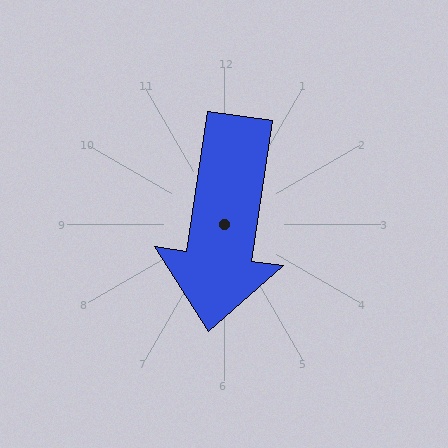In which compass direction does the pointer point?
South.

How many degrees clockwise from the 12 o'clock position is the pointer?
Approximately 188 degrees.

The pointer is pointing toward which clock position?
Roughly 6 o'clock.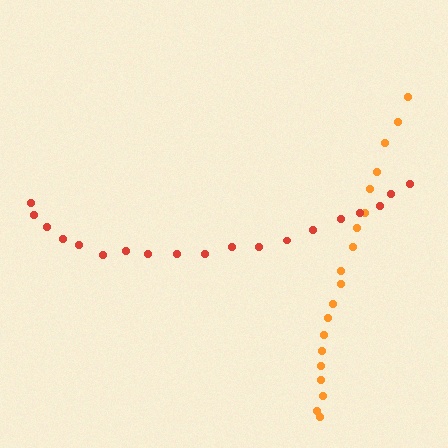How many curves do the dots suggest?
There are 2 distinct paths.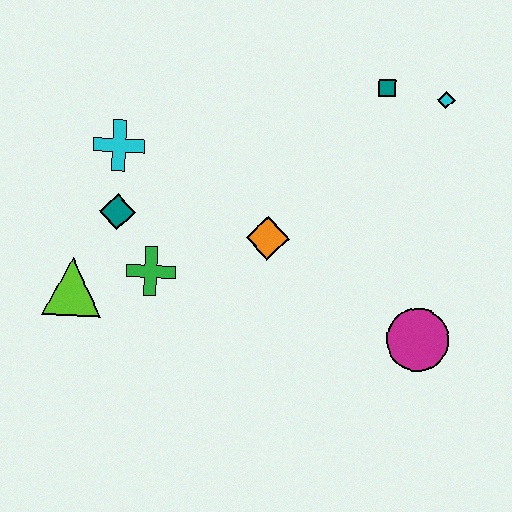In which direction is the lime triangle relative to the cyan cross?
The lime triangle is below the cyan cross.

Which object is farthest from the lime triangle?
The cyan diamond is farthest from the lime triangle.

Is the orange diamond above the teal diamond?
No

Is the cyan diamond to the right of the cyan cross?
Yes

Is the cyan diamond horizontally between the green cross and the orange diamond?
No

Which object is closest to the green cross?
The teal diamond is closest to the green cross.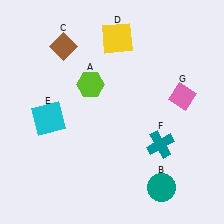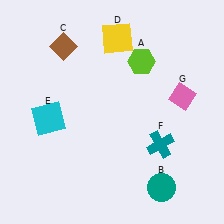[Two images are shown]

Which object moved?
The lime hexagon (A) moved right.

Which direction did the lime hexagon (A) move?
The lime hexagon (A) moved right.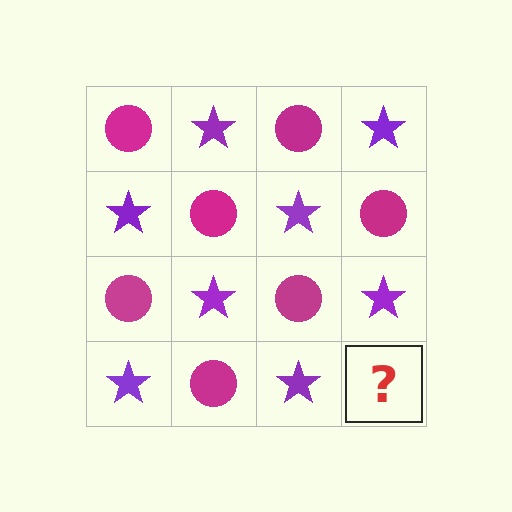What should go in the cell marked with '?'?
The missing cell should contain a magenta circle.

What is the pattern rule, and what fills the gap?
The rule is that it alternates magenta circle and purple star in a checkerboard pattern. The gap should be filled with a magenta circle.